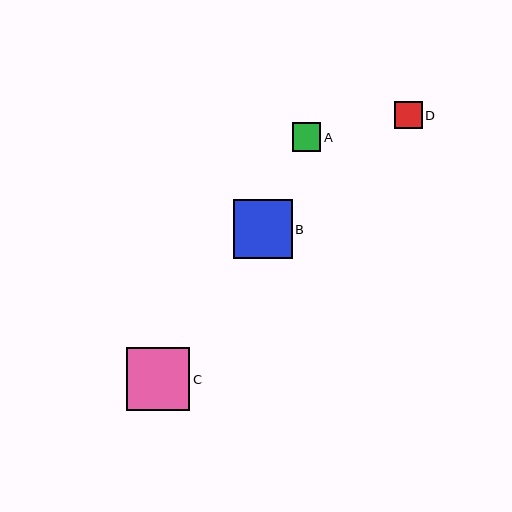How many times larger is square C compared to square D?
Square C is approximately 2.3 times the size of square D.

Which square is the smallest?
Square D is the smallest with a size of approximately 27 pixels.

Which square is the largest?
Square C is the largest with a size of approximately 63 pixels.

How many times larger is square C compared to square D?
Square C is approximately 2.3 times the size of square D.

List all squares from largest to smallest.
From largest to smallest: C, B, A, D.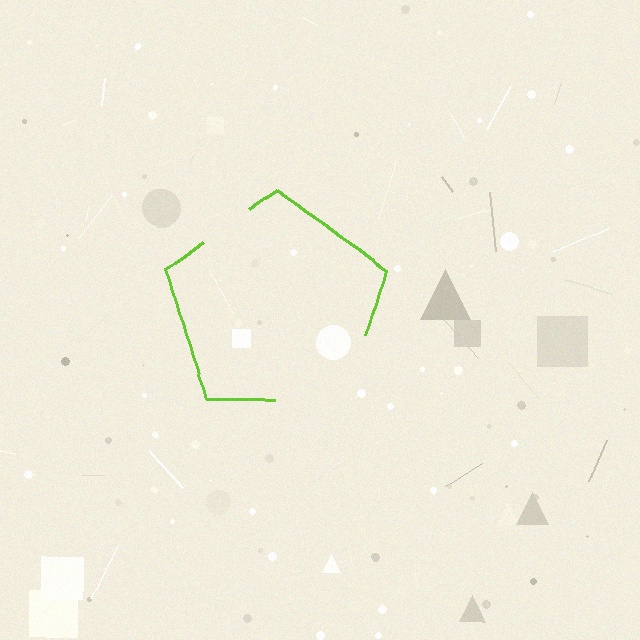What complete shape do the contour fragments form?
The contour fragments form a pentagon.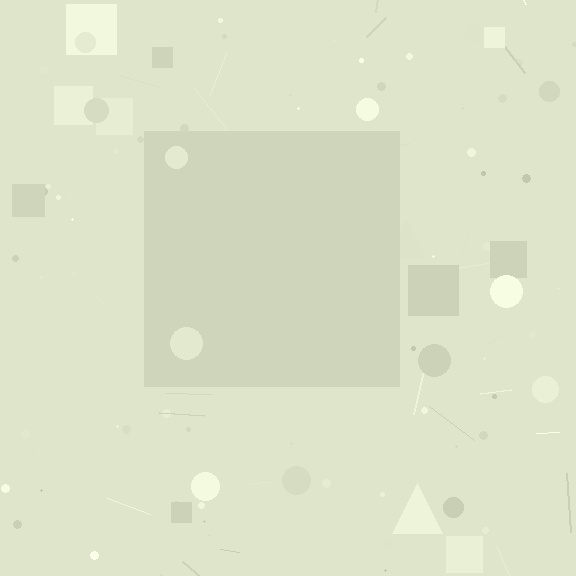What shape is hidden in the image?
A square is hidden in the image.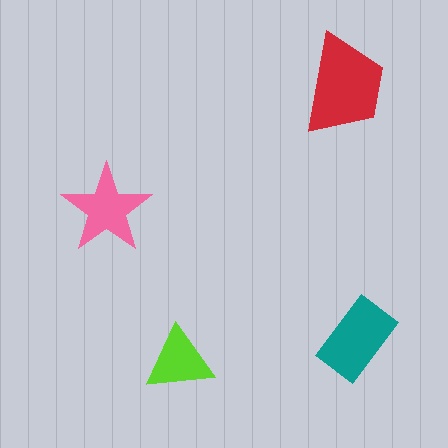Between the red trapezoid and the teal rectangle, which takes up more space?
The red trapezoid.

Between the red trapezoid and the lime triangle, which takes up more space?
The red trapezoid.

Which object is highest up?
The red trapezoid is topmost.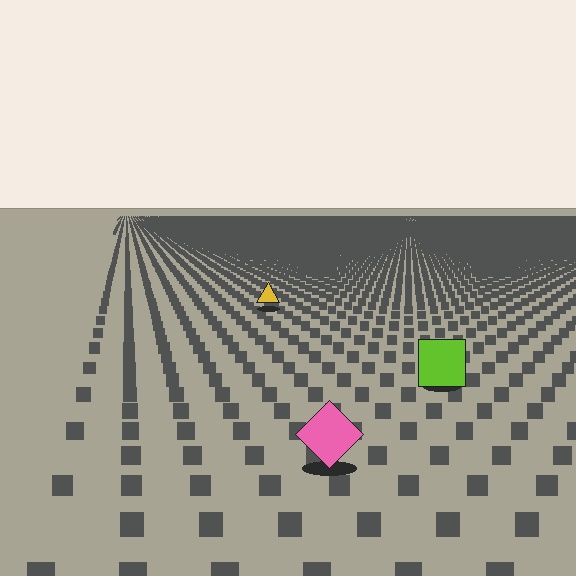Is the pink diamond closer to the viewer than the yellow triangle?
Yes. The pink diamond is closer — you can tell from the texture gradient: the ground texture is coarser near it.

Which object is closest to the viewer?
The pink diamond is closest. The texture marks near it are larger and more spread out.